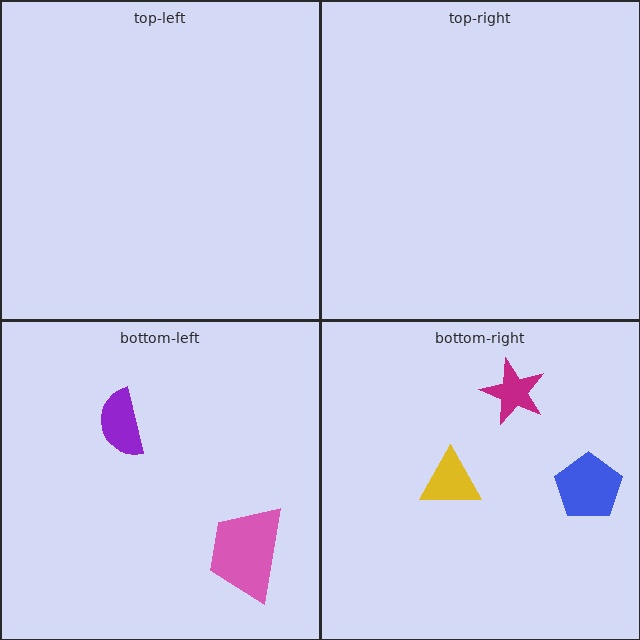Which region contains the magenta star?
The bottom-right region.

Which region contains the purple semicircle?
The bottom-left region.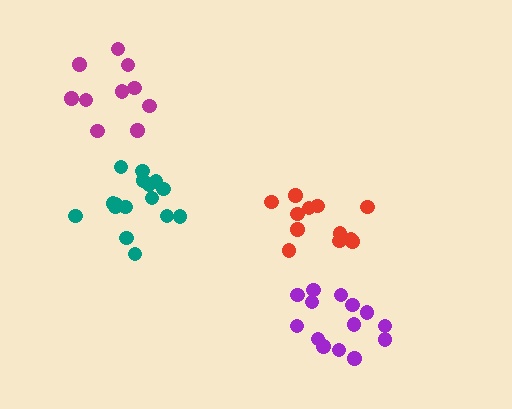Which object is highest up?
The magenta cluster is topmost.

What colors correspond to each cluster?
The clusters are colored: red, teal, purple, magenta.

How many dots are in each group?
Group 1: 12 dots, Group 2: 16 dots, Group 3: 14 dots, Group 4: 10 dots (52 total).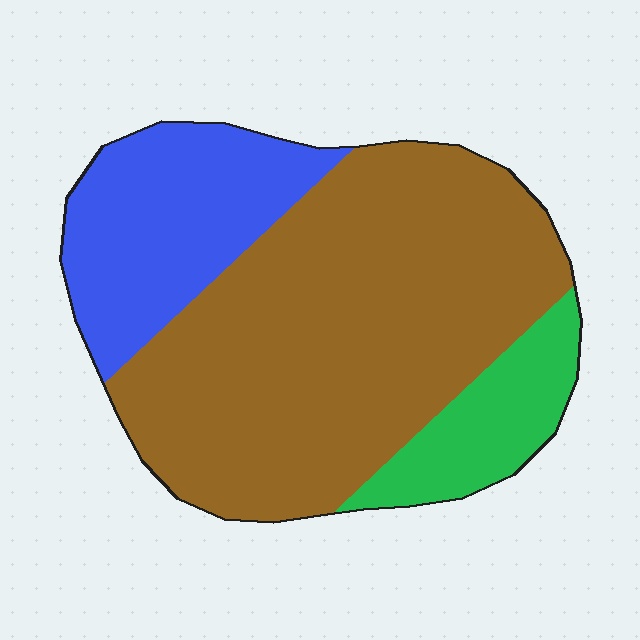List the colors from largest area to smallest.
From largest to smallest: brown, blue, green.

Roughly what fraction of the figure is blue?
Blue takes up about one quarter (1/4) of the figure.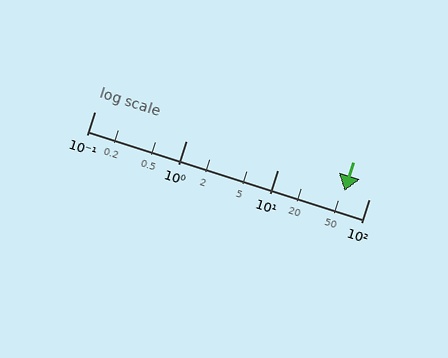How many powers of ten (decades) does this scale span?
The scale spans 3 decades, from 0.1 to 100.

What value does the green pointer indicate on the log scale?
The pointer indicates approximately 54.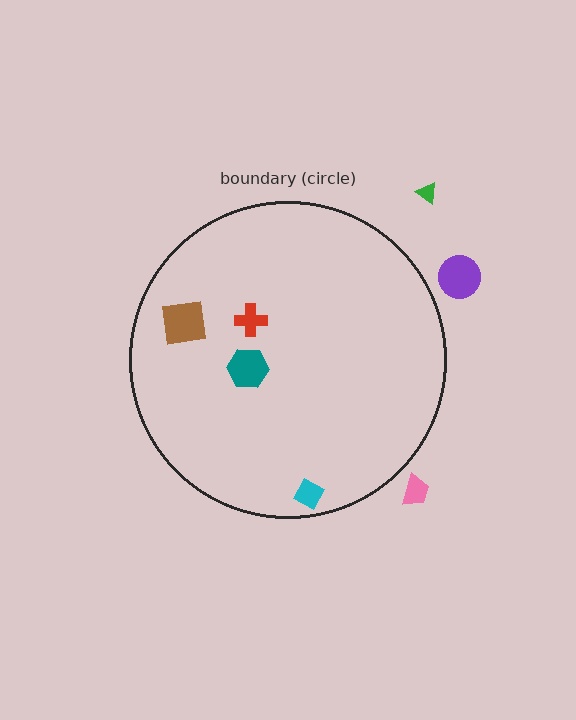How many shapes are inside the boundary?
4 inside, 3 outside.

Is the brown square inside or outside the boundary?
Inside.